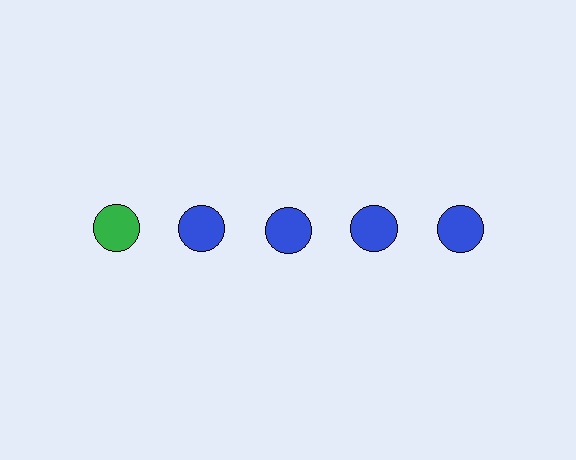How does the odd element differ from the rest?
It has a different color: green instead of blue.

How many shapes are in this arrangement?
There are 5 shapes arranged in a grid pattern.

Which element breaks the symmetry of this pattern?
The green circle in the top row, leftmost column breaks the symmetry. All other shapes are blue circles.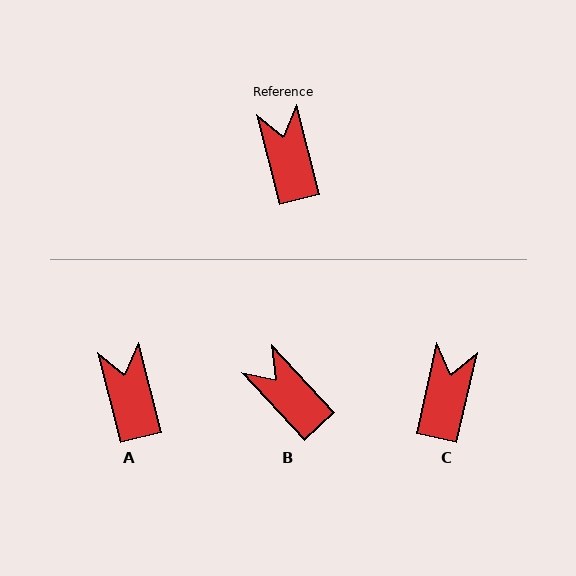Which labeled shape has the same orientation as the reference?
A.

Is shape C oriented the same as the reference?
No, it is off by about 27 degrees.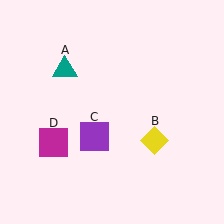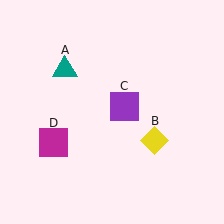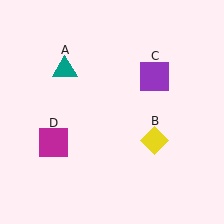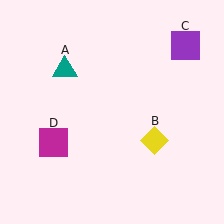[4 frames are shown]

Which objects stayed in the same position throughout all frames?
Teal triangle (object A) and yellow diamond (object B) and magenta square (object D) remained stationary.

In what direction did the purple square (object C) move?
The purple square (object C) moved up and to the right.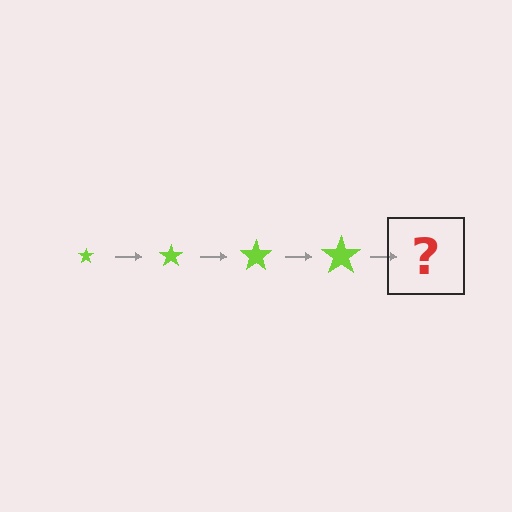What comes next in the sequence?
The next element should be a lime star, larger than the previous one.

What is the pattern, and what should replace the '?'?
The pattern is that the star gets progressively larger each step. The '?' should be a lime star, larger than the previous one.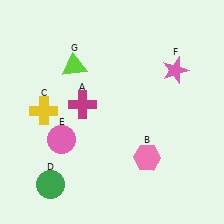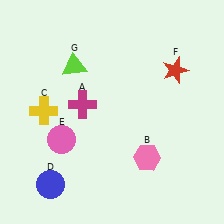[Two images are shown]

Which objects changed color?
D changed from green to blue. F changed from pink to red.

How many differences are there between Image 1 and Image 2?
There are 2 differences between the two images.